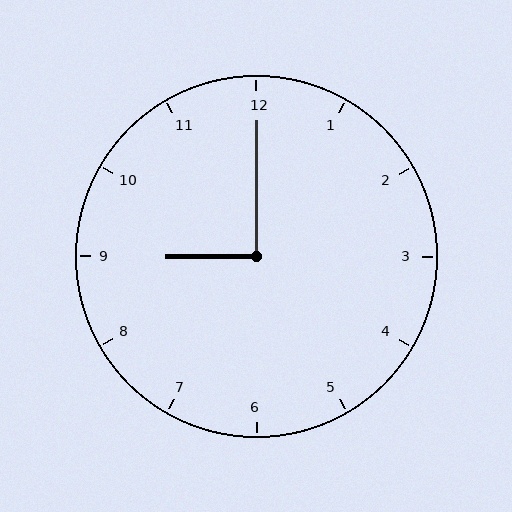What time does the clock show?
9:00.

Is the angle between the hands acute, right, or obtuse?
It is right.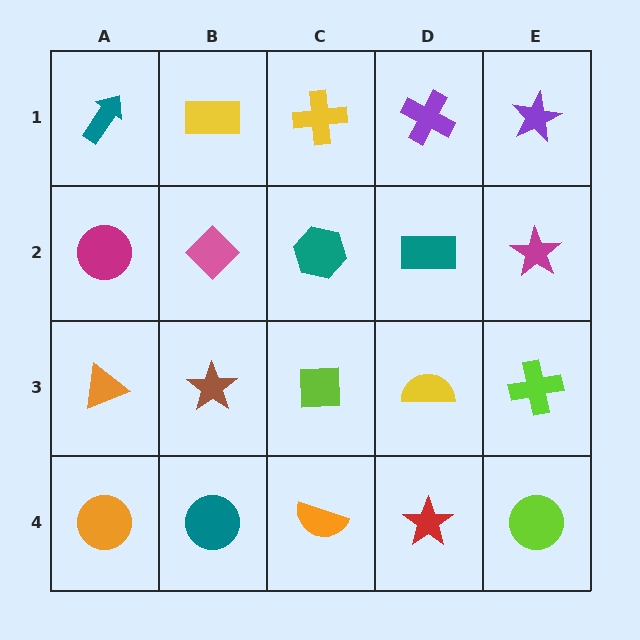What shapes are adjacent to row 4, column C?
A lime square (row 3, column C), a teal circle (row 4, column B), a red star (row 4, column D).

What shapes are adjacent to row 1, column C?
A teal hexagon (row 2, column C), a yellow rectangle (row 1, column B), a purple cross (row 1, column D).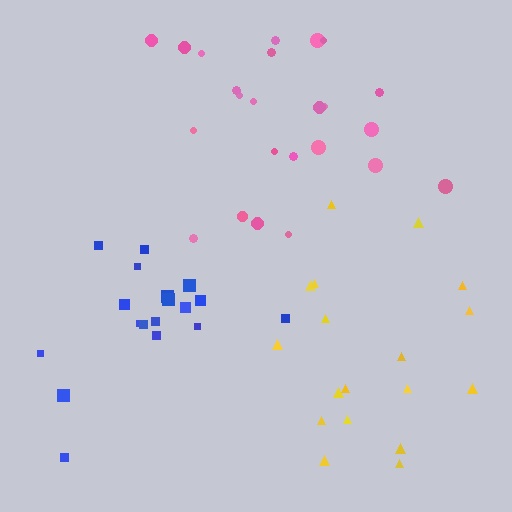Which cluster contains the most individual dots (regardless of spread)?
Pink (24).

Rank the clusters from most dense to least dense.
blue, pink, yellow.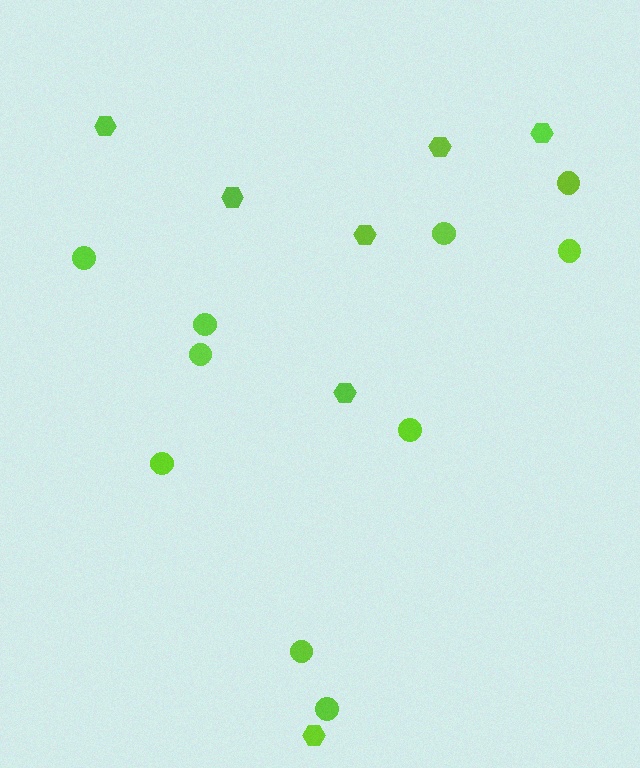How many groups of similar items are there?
There are 2 groups: one group of circles (10) and one group of hexagons (7).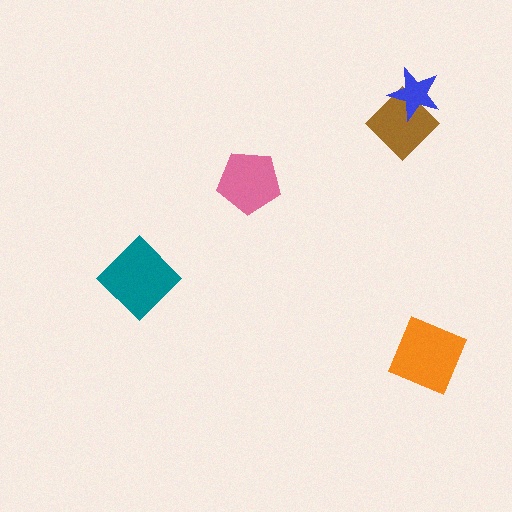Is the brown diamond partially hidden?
Yes, it is partially covered by another shape.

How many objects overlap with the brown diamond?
1 object overlaps with the brown diamond.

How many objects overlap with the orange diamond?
0 objects overlap with the orange diamond.